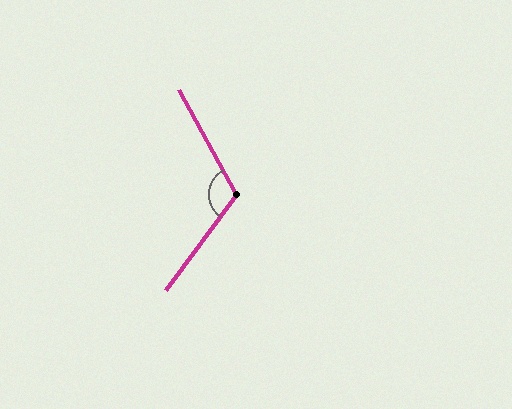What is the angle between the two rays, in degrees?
Approximately 115 degrees.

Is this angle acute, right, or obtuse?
It is obtuse.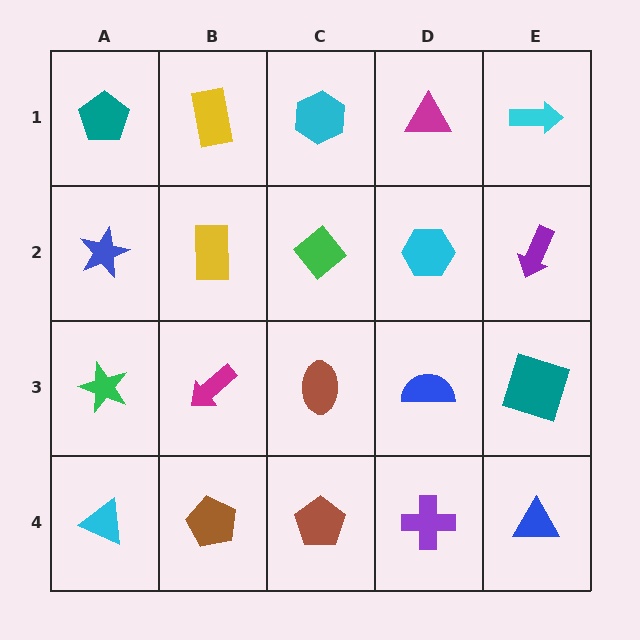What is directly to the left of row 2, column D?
A green diamond.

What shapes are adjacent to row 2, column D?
A magenta triangle (row 1, column D), a blue semicircle (row 3, column D), a green diamond (row 2, column C), a purple arrow (row 2, column E).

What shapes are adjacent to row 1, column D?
A cyan hexagon (row 2, column D), a cyan hexagon (row 1, column C), a cyan arrow (row 1, column E).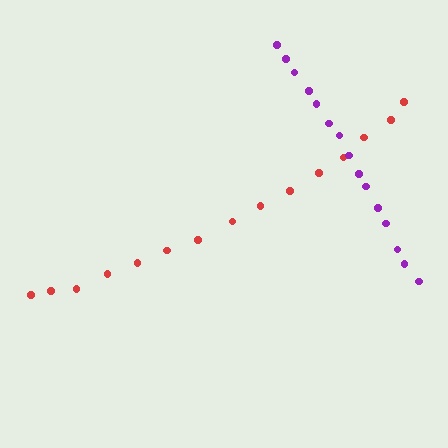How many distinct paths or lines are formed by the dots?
There are 2 distinct paths.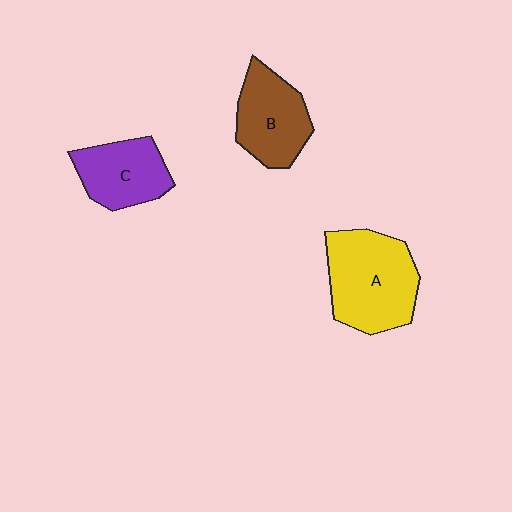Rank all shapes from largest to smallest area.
From largest to smallest: A (yellow), B (brown), C (purple).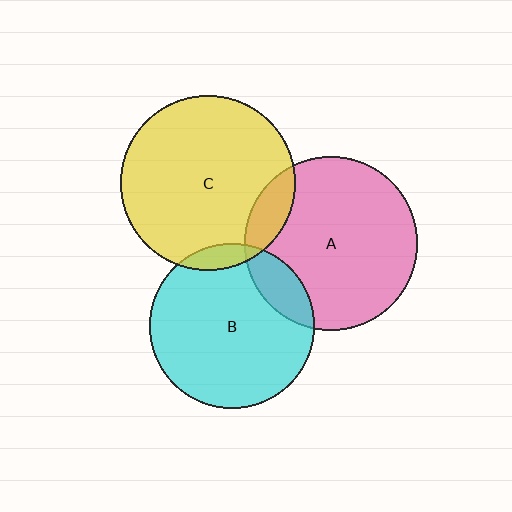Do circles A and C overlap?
Yes.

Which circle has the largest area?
Circle C (yellow).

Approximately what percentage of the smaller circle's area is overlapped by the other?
Approximately 10%.